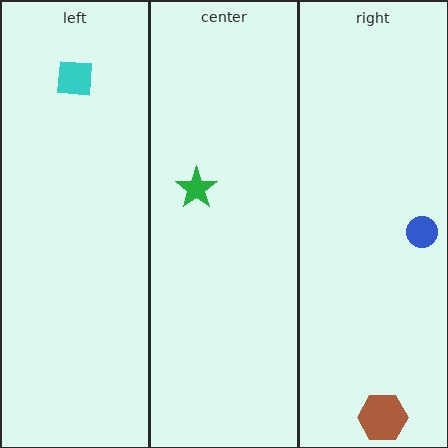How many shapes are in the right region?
2.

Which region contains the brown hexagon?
The right region.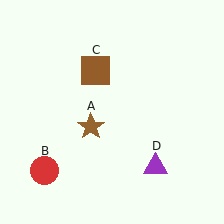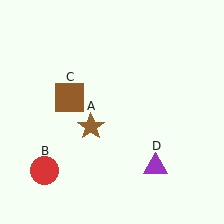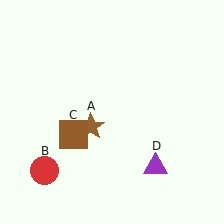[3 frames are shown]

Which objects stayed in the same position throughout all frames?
Brown star (object A) and red circle (object B) and purple triangle (object D) remained stationary.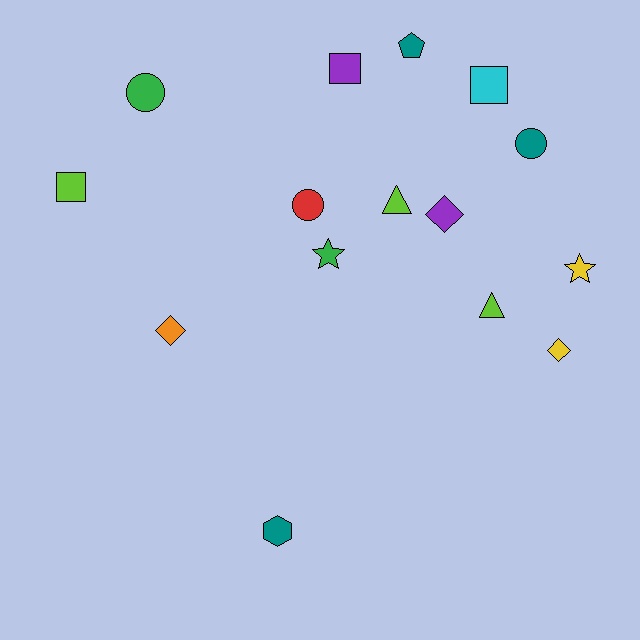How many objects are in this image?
There are 15 objects.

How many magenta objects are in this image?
There are no magenta objects.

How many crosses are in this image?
There are no crosses.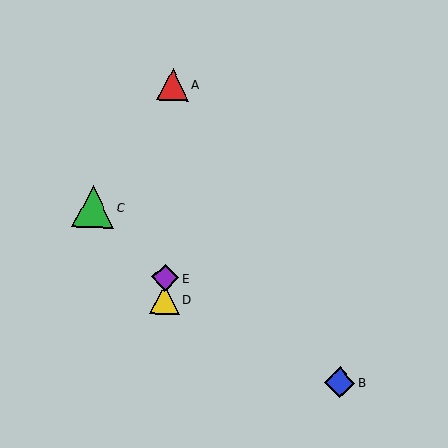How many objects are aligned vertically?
3 objects (A, D, E) are aligned vertically.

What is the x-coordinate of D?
Object D is at x≈164.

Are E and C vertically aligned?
No, E is at x≈165 and C is at x≈93.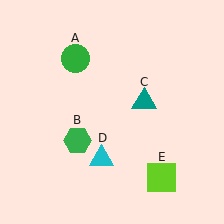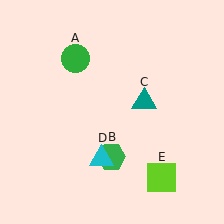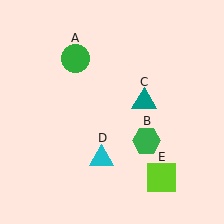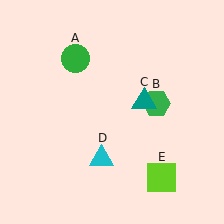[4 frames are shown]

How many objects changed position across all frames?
1 object changed position: green hexagon (object B).